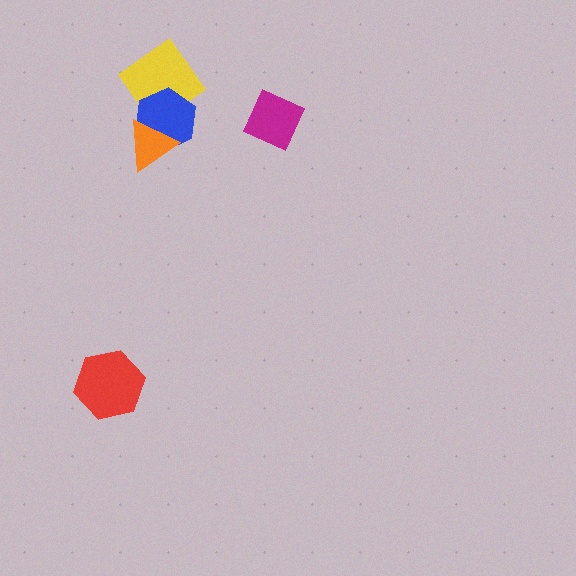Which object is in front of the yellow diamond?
The blue hexagon is in front of the yellow diamond.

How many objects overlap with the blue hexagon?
2 objects overlap with the blue hexagon.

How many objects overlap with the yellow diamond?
1 object overlaps with the yellow diamond.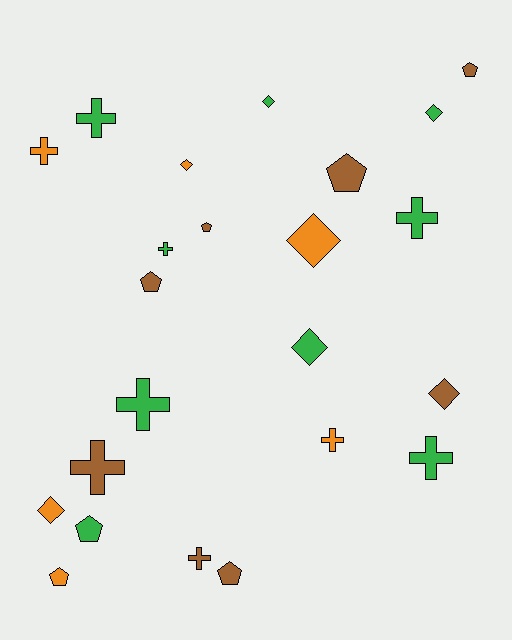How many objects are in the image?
There are 23 objects.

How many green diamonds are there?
There are 3 green diamonds.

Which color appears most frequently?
Green, with 9 objects.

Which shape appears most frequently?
Cross, with 9 objects.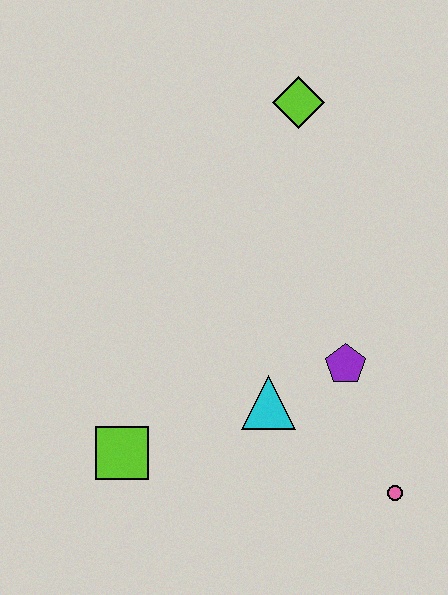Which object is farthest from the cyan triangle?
The lime diamond is farthest from the cyan triangle.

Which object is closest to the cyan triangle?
The purple pentagon is closest to the cyan triangle.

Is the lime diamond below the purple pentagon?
No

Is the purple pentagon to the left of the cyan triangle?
No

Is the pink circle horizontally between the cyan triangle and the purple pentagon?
No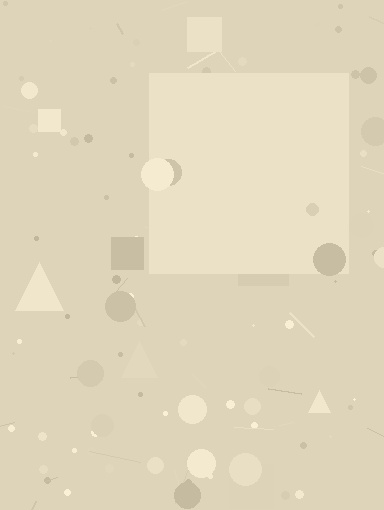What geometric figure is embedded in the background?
A square is embedded in the background.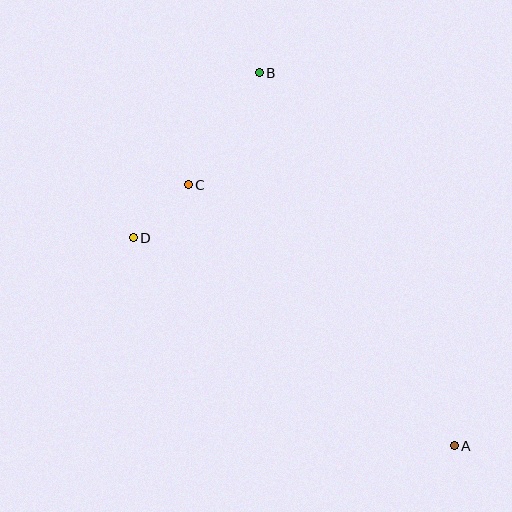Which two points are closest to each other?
Points C and D are closest to each other.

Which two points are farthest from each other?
Points A and B are farthest from each other.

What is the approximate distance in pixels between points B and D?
The distance between B and D is approximately 208 pixels.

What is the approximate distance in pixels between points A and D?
The distance between A and D is approximately 382 pixels.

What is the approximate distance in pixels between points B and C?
The distance between B and C is approximately 133 pixels.